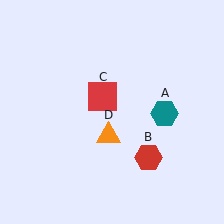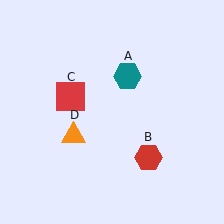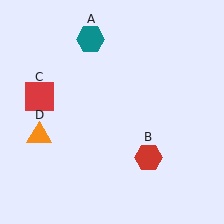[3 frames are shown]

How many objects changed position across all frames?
3 objects changed position: teal hexagon (object A), red square (object C), orange triangle (object D).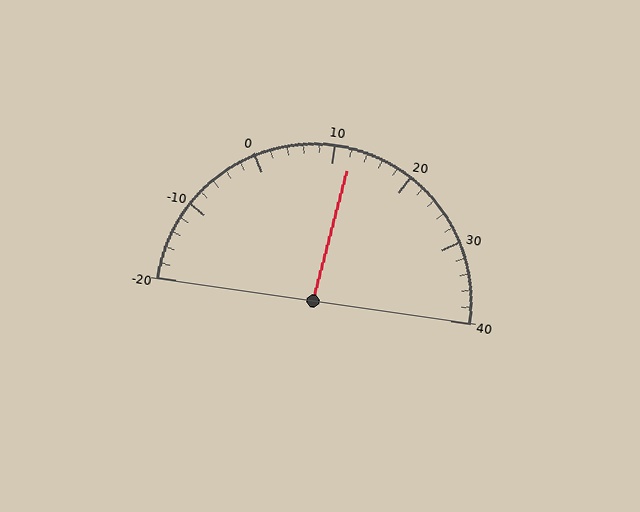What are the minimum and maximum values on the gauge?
The gauge ranges from -20 to 40.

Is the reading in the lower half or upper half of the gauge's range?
The reading is in the upper half of the range (-20 to 40).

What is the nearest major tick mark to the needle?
The nearest major tick mark is 10.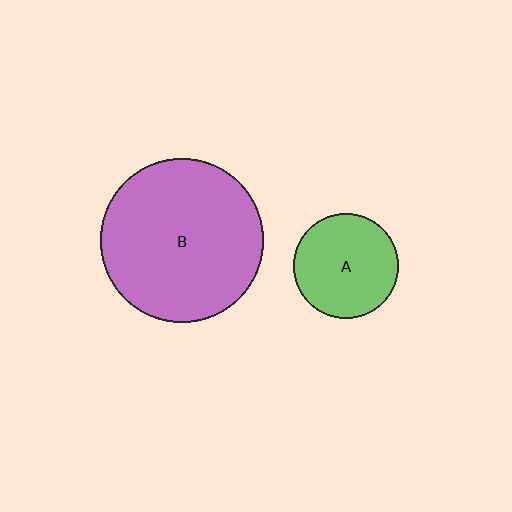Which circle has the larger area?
Circle B (purple).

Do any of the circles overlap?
No, none of the circles overlap.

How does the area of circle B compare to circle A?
Approximately 2.4 times.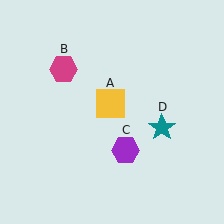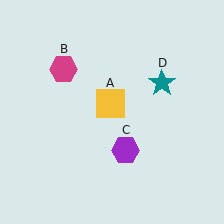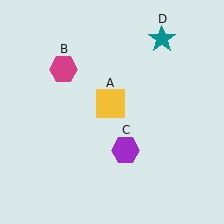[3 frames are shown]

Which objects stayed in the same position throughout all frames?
Yellow square (object A) and magenta hexagon (object B) and purple hexagon (object C) remained stationary.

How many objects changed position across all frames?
1 object changed position: teal star (object D).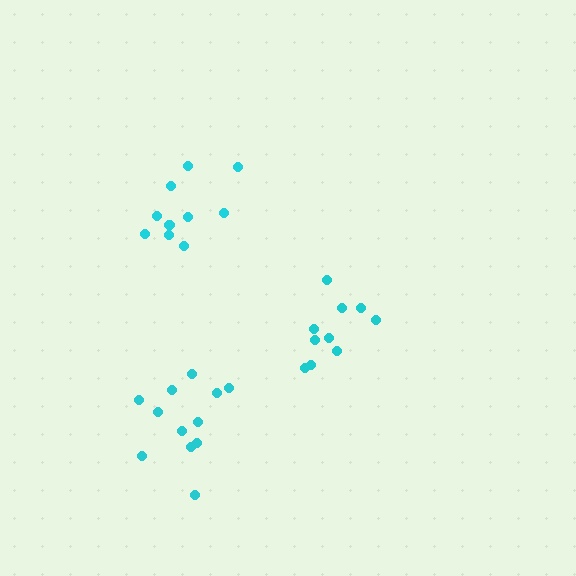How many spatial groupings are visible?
There are 3 spatial groupings.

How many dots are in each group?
Group 1: 10 dots, Group 2: 12 dots, Group 3: 10 dots (32 total).